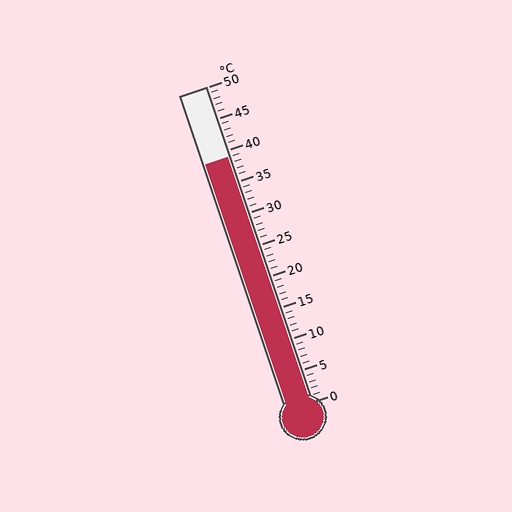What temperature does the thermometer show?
The thermometer shows approximately 39°C.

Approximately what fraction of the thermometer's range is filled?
The thermometer is filled to approximately 80% of its range.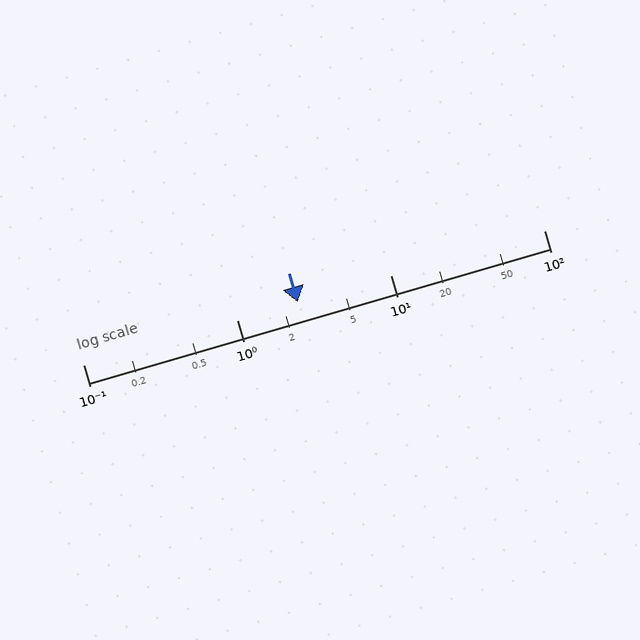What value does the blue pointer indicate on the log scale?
The pointer indicates approximately 2.5.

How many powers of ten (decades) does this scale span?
The scale spans 3 decades, from 0.1 to 100.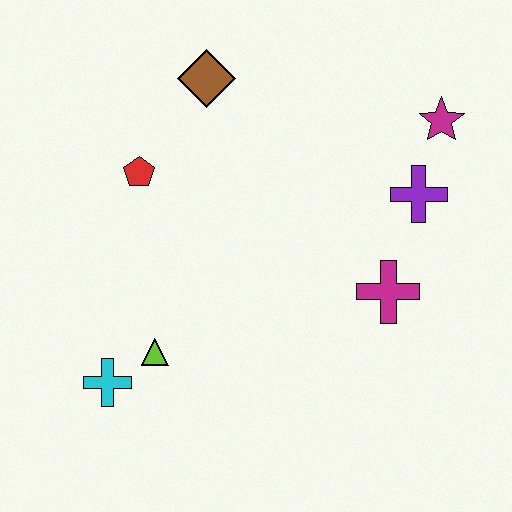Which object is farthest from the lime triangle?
The magenta star is farthest from the lime triangle.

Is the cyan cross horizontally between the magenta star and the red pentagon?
No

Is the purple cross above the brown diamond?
No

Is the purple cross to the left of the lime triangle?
No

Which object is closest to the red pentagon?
The brown diamond is closest to the red pentagon.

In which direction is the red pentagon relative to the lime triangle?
The red pentagon is above the lime triangle.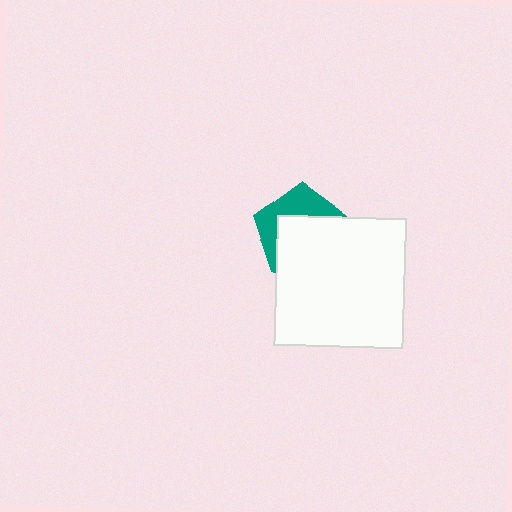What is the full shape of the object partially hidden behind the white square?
The partially hidden object is a teal pentagon.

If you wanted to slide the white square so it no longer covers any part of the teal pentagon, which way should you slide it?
Slide it toward the lower-right — that is the most direct way to separate the two shapes.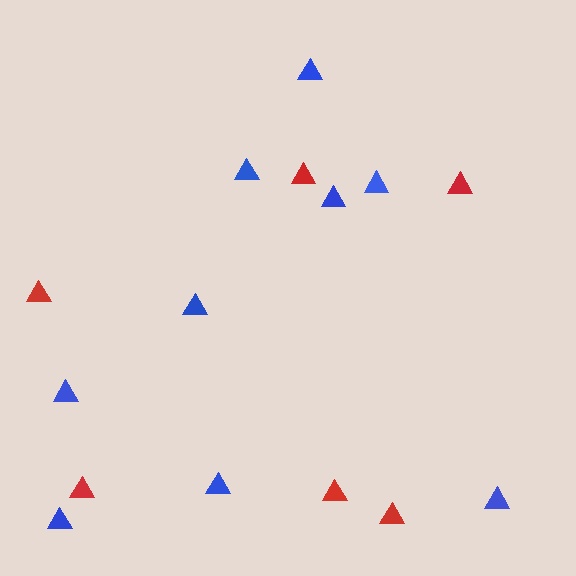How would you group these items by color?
There are 2 groups: one group of red triangles (6) and one group of blue triangles (9).